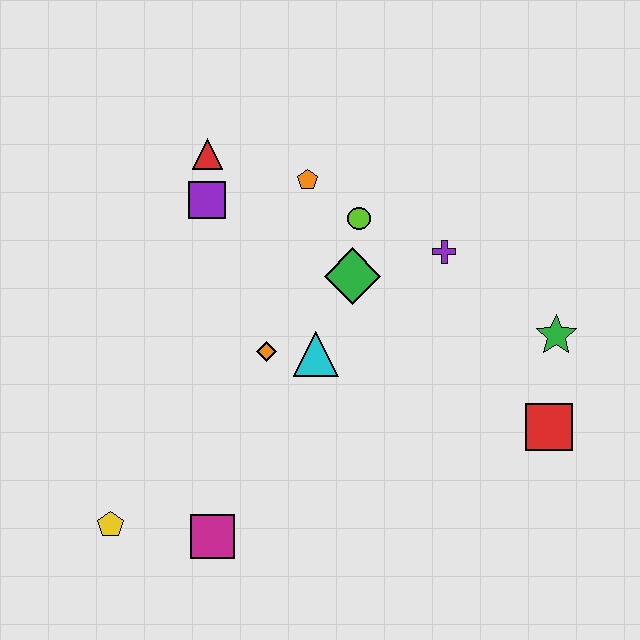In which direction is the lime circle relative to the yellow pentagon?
The lime circle is above the yellow pentagon.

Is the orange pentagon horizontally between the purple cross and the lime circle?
No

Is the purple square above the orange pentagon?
No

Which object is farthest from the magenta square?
The green star is farthest from the magenta square.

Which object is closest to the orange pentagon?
The lime circle is closest to the orange pentagon.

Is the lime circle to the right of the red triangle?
Yes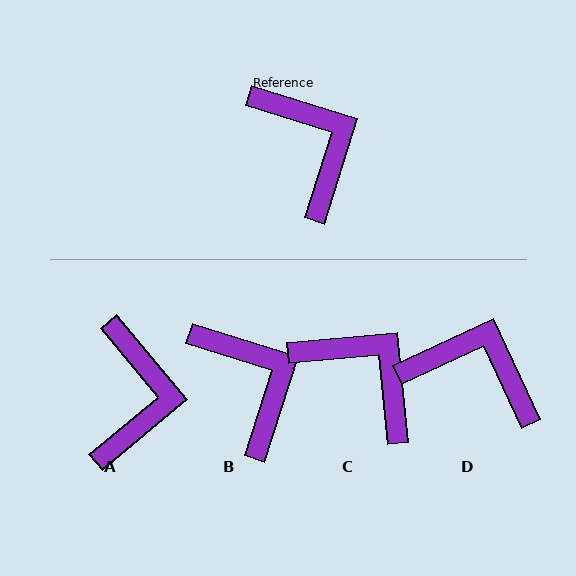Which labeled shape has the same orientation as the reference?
B.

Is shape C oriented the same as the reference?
No, it is off by about 23 degrees.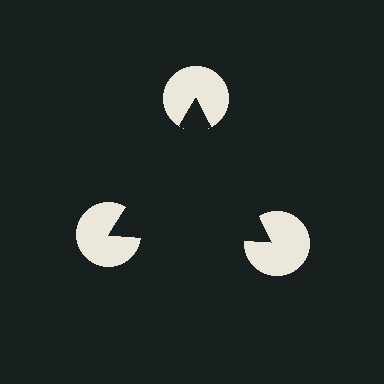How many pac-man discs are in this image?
There are 3 — one at each vertex of the illusory triangle.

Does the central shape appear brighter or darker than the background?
It typically appears slightly darker than the background, even though no actual brightness change is drawn.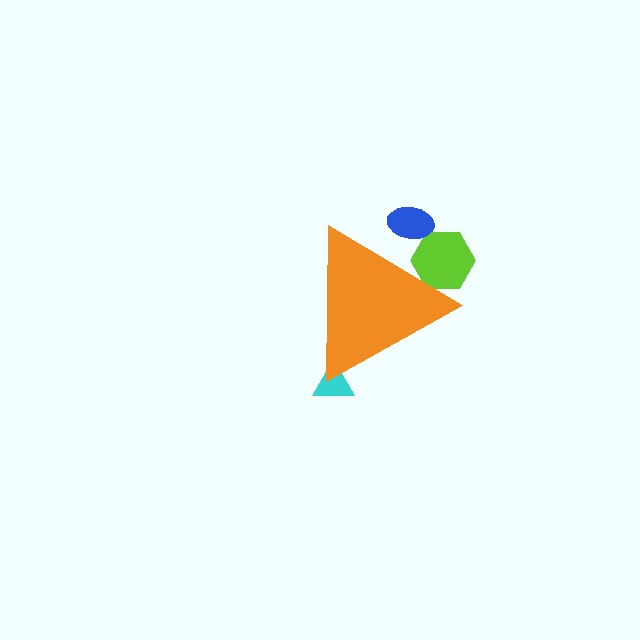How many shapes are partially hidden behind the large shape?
3 shapes are partially hidden.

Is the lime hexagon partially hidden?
Yes, the lime hexagon is partially hidden behind the orange triangle.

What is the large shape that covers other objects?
An orange triangle.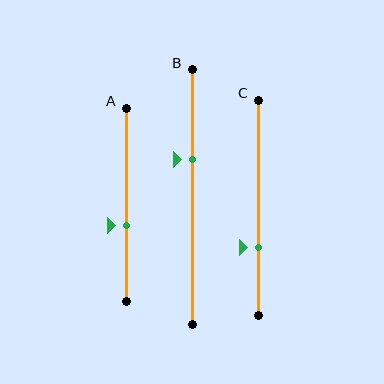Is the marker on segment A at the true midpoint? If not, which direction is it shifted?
No, the marker on segment A is shifted downward by about 11% of the segment length.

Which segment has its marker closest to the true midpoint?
Segment A has its marker closest to the true midpoint.